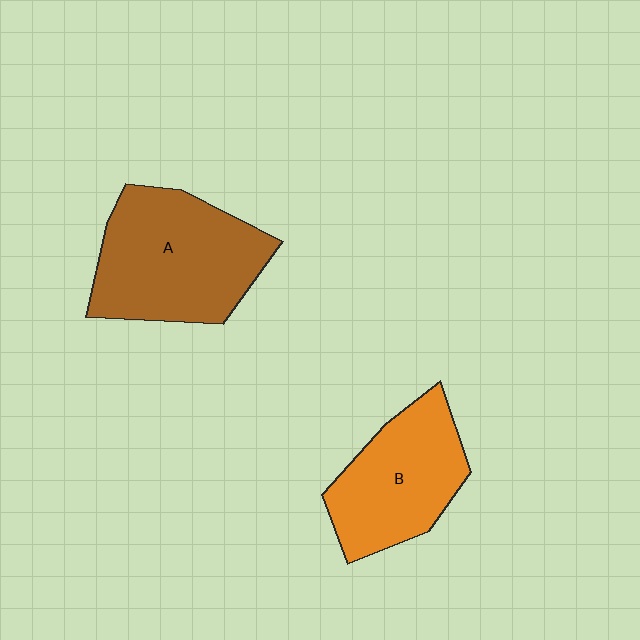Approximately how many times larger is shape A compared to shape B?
Approximately 1.3 times.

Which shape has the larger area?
Shape A (brown).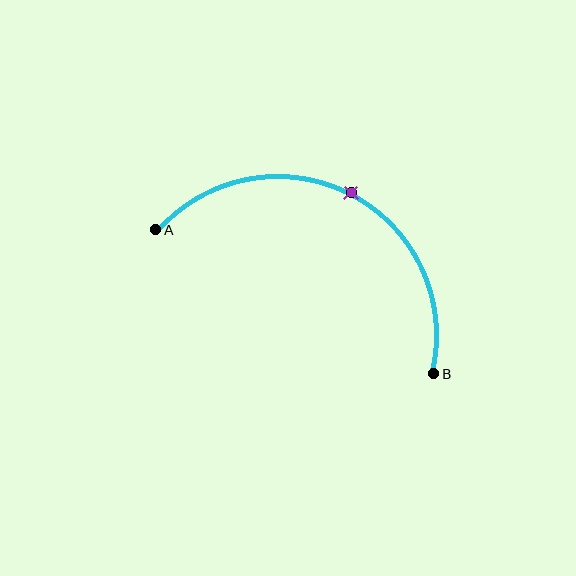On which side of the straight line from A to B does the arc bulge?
The arc bulges above the straight line connecting A and B.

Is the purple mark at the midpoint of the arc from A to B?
Yes. The purple mark lies on the arc at equal arc-length from both A and B — it is the arc midpoint.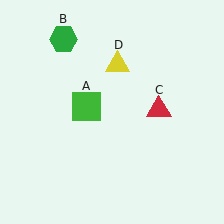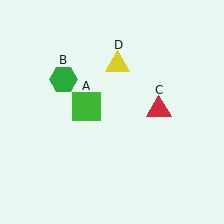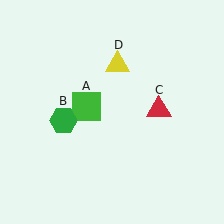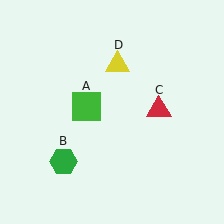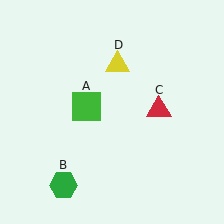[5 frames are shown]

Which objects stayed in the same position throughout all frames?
Green square (object A) and red triangle (object C) and yellow triangle (object D) remained stationary.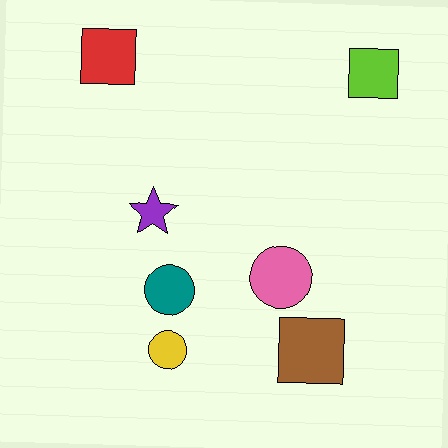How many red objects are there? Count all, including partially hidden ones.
There is 1 red object.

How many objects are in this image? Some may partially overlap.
There are 7 objects.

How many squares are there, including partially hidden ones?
There are 3 squares.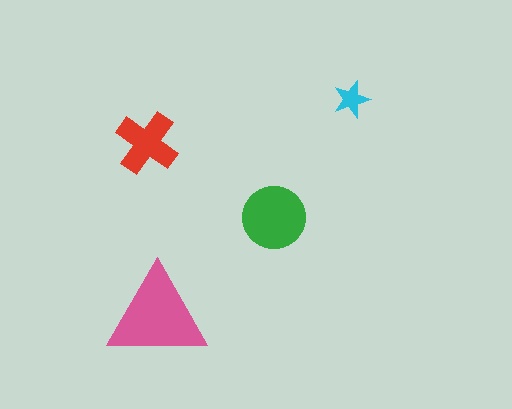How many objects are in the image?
There are 4 objects in the image.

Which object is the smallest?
The cyan star.